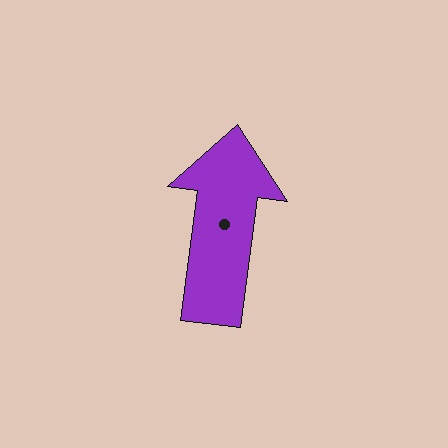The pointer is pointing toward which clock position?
Roughly 12 o'clock.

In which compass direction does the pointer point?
North.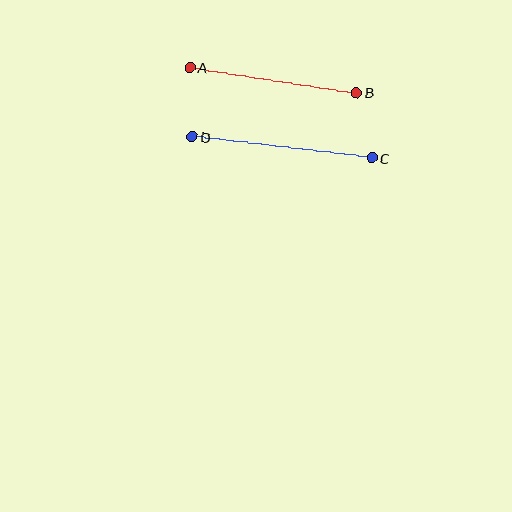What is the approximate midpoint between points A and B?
The midpoint is at approximately (273, 80) pixels.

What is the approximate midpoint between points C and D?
The midpoint is at approximately (282, 147) pixels.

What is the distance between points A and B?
The distance is approximately 169 pixels.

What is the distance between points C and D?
The distance is approximately 181 pixels.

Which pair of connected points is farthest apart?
Points C and D are farthest apart.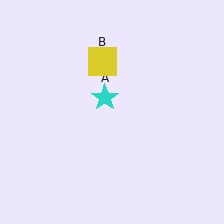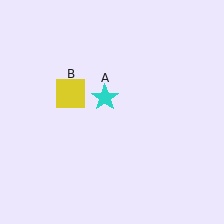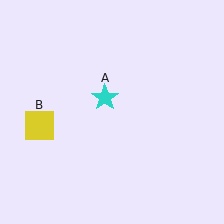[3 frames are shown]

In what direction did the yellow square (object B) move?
The yellow square (object B) moved down and to the left.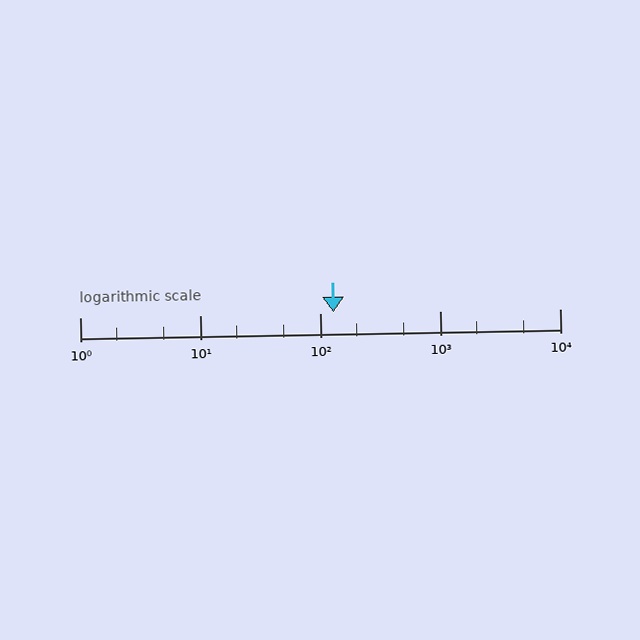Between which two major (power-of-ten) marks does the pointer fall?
The pointer is between 100 and 1000.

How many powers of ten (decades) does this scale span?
The scale spans 4 decades, from 1 to 10000.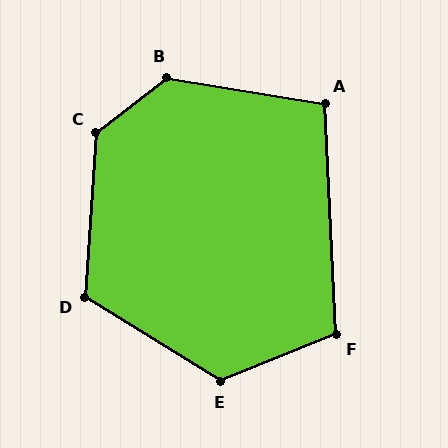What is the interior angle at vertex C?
Approximately 132 degrees (obtuse).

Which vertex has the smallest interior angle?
A, at approximately 102 degrees.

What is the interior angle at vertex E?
Approximately 126 degrees (obtuse).